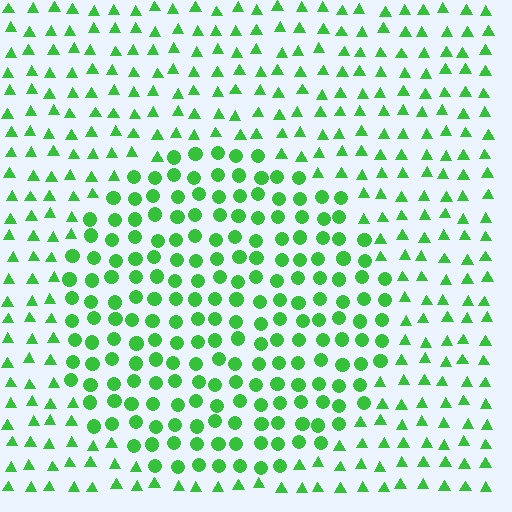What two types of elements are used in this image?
The image uses circles inside the circle region and triangles outside it.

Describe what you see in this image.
The image is filled with small green elements arranged in a uniform grid. A circle-shaped region contains circles, while the surrounding area contains triangles. The boundary is defined purely by the change in element shape.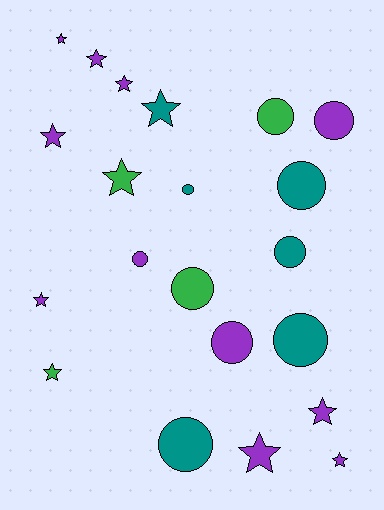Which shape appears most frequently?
Star, with 11 objects.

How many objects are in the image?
There are 21 objects.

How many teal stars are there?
There is 1 teal star.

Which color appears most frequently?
Purple, with 11 objects.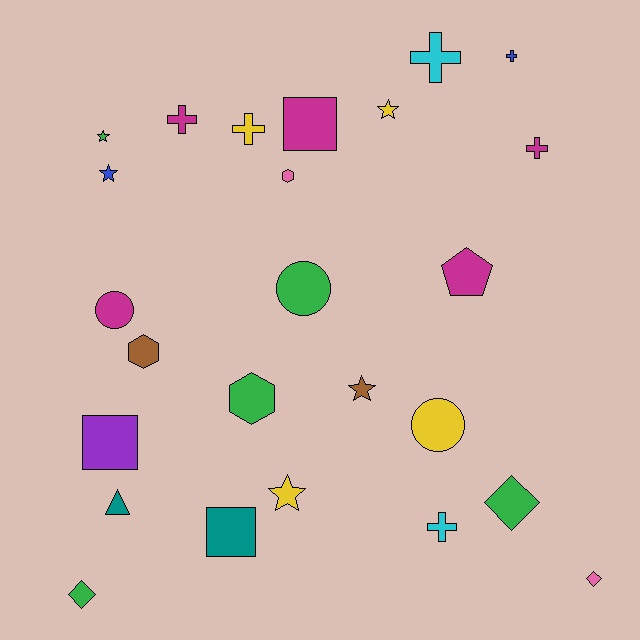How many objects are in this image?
There are 25 objects.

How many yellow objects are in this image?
There are 4 yellow objects.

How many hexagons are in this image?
There are 3 hexagons.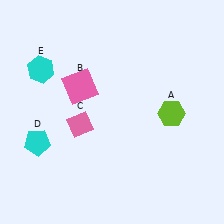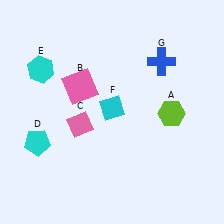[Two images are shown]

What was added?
A cyan diamond (F), a blue cross (G) were added in Image 2.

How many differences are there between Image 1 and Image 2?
There are 2 differences between the two images.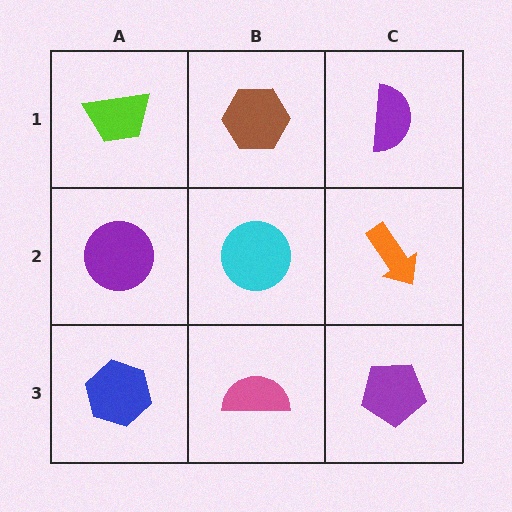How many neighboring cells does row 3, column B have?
3.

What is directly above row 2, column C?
A purple semicircle.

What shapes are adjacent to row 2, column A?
A lime trapezoid (row 1, column A), a blue hexagon (row 3, column A), a cyan circle (row 2, column B).